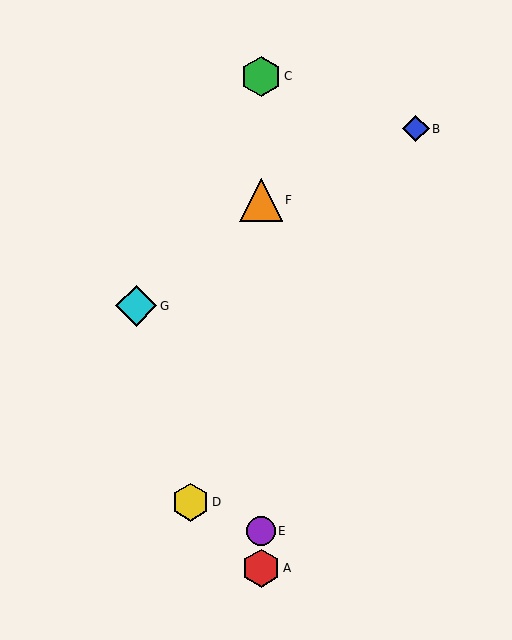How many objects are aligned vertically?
4 objects (A, C, E, F) are aligned vertically.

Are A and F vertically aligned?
Yes, both are at x≈261.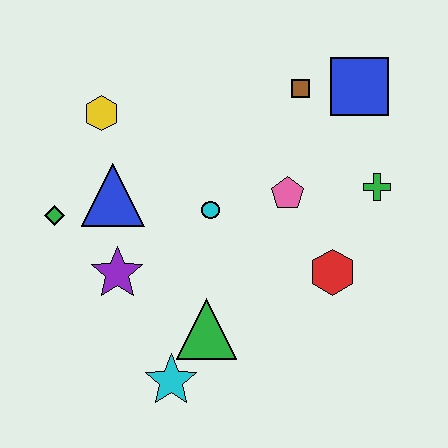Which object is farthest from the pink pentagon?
The green diamond is farthest from the pink pentagon.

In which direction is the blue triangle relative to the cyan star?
The blue triangle is above the cyan star.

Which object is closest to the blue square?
The brown square is closest to the blue square.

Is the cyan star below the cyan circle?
Yes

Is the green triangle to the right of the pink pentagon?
No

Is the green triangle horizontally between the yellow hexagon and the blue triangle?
No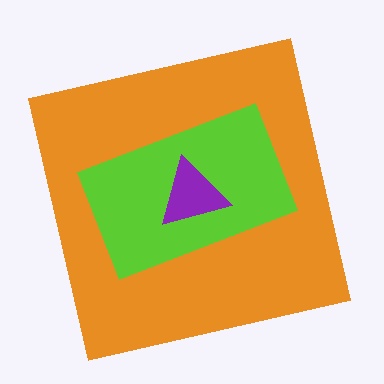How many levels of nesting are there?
3.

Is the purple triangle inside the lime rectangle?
Yes.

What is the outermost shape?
The orange square.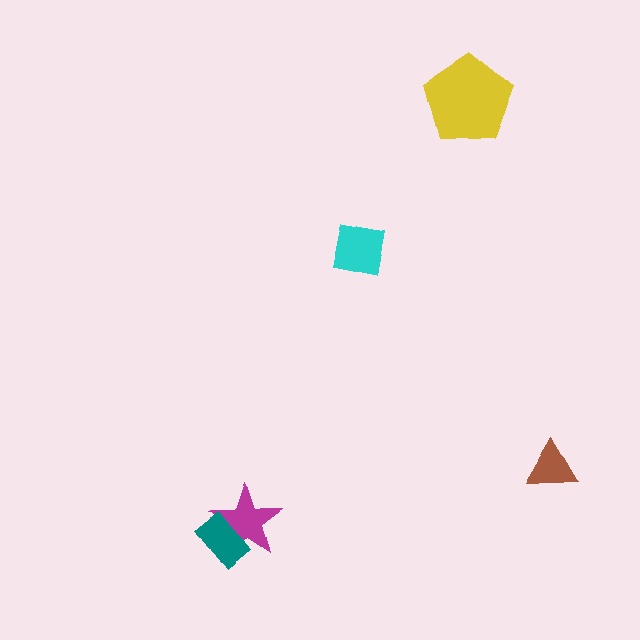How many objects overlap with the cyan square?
0 objects overlap with the cyan square.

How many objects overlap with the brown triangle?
0 objects overlap with the brown triangle.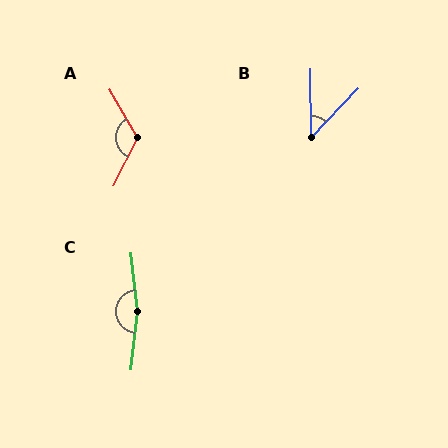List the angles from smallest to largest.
B (44°), A (123°), C (167°).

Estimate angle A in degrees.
Approximately 123 degrees.